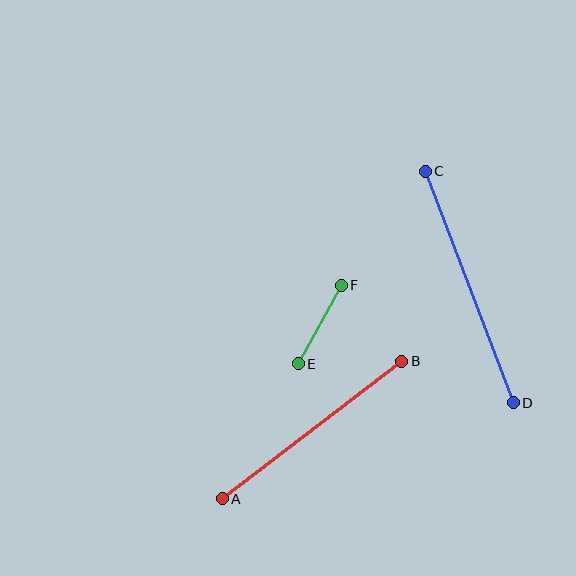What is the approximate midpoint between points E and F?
The midpoint is at approximately (320, 325) pixels.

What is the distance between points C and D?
The distance is approximately 248 pixels.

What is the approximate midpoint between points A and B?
The midpoint is at approximately (312, 430) pixels.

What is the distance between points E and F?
The distance is approximately 90 pixels.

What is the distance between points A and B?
The distance is approximately 226 pixels.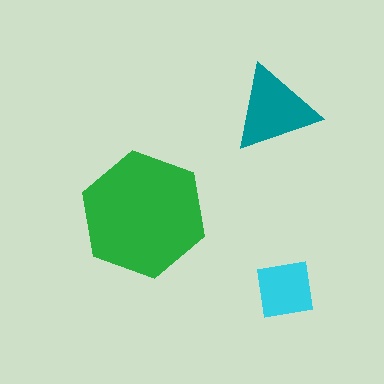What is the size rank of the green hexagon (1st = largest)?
1st.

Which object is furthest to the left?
The green hexagon is leftmost.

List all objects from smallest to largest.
The cyan square, the teal triangle, the green hexagon.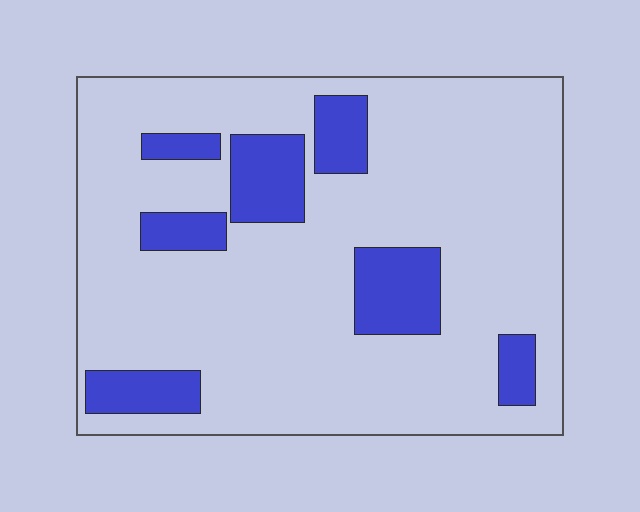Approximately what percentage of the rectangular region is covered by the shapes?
Approximately 20%.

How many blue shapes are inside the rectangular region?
7.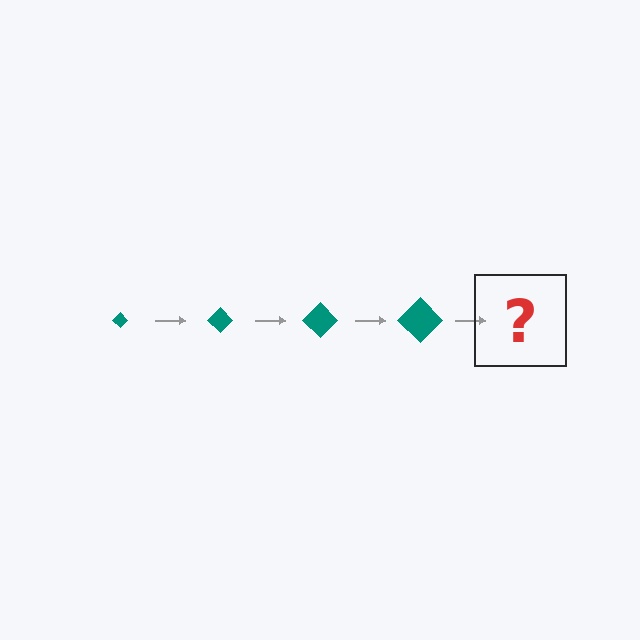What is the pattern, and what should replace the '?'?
The pattern is that the diamond gets progressively larger each step. The '?' should be a teal diamond, larger than the previous one.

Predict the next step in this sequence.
The next step is a teal diamond, larger than the previous one.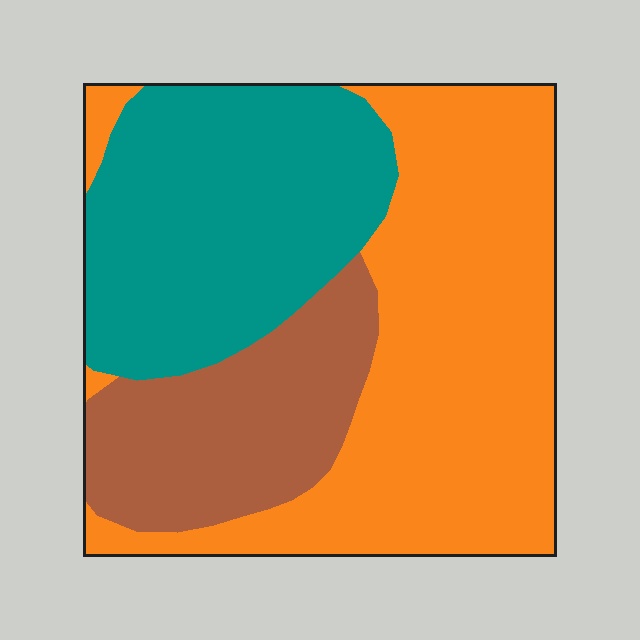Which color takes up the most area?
Orange, at roughly 45%.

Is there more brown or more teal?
Teal.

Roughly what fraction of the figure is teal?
Teal covers around 30% of the figure.